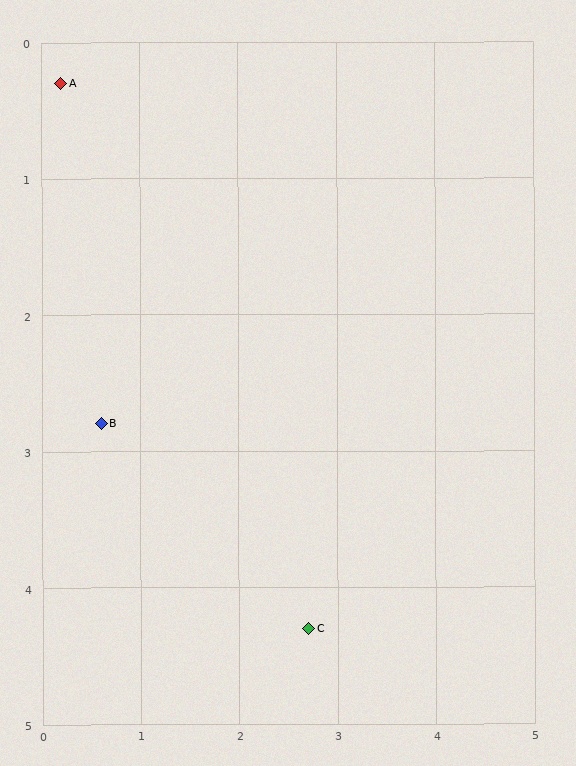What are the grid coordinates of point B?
Point B is at approximately (0.6, 2.8).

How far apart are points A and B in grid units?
Points A and B are about 2.5 grid units apart.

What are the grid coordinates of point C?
Point C is at approximately (2.7, 4.3).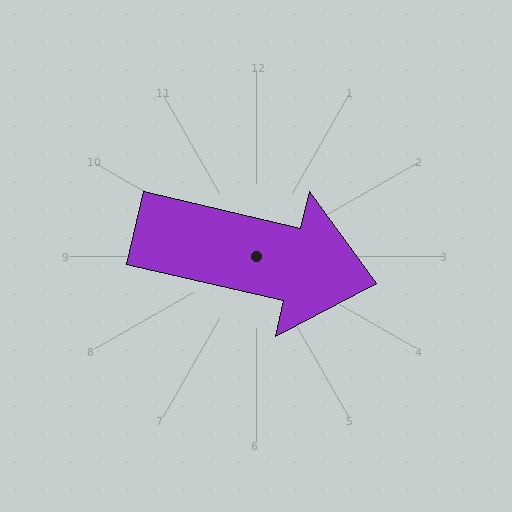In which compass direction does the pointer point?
East.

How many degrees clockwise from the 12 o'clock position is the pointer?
Approximately 103 degrees.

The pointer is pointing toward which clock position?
Roughly 3 o'clock.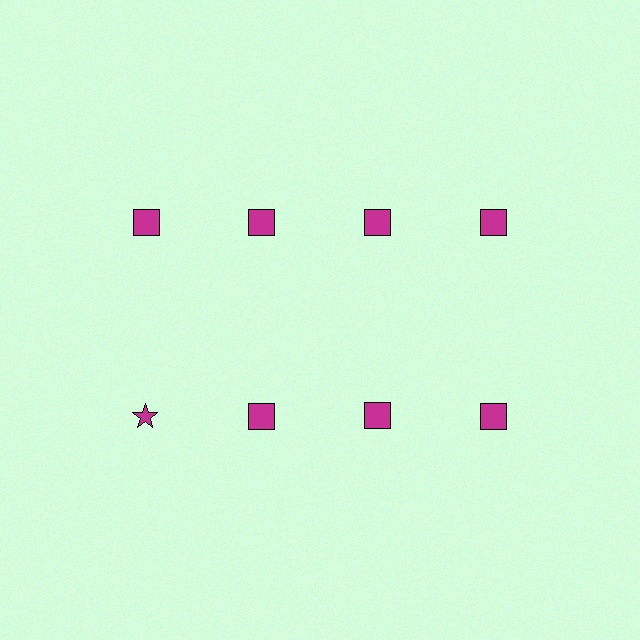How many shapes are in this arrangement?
There are 8 shapes arranged in a grid pattern.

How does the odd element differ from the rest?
It has a different shape: star instead of square.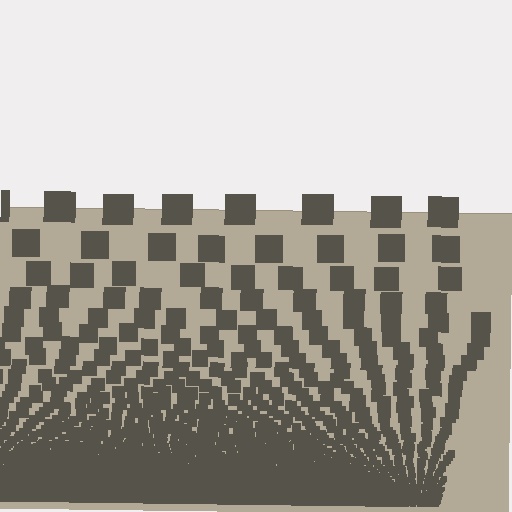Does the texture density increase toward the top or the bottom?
Density increases toward the bottom.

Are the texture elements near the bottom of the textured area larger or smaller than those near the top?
Smaller. The gradient is inverted — elements near the bottom are smaller and denser.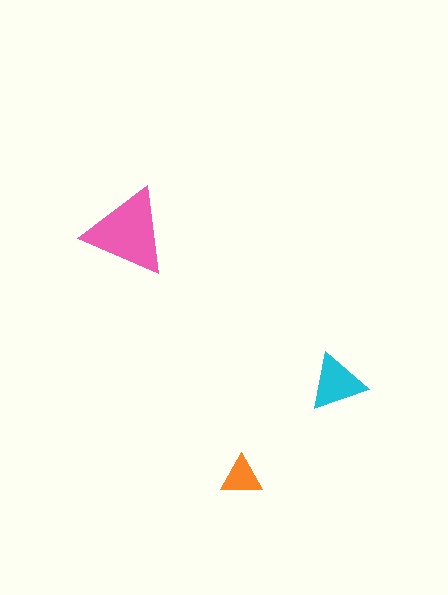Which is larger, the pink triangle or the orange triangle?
The pink one.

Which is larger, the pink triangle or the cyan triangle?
The pink one.